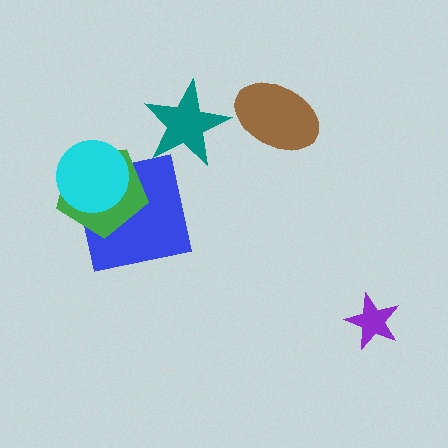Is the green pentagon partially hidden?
Yes, it is partially covered by another shape.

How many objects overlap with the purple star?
0 objects overlap with the purple star.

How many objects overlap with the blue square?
2 objects overlap with the blue square.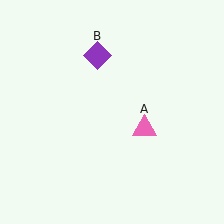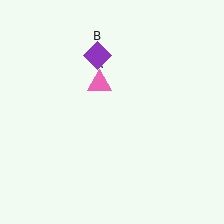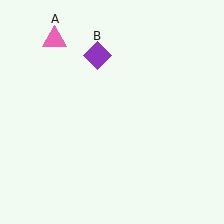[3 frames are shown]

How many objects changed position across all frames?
1 object changed position: pink triangle (object A).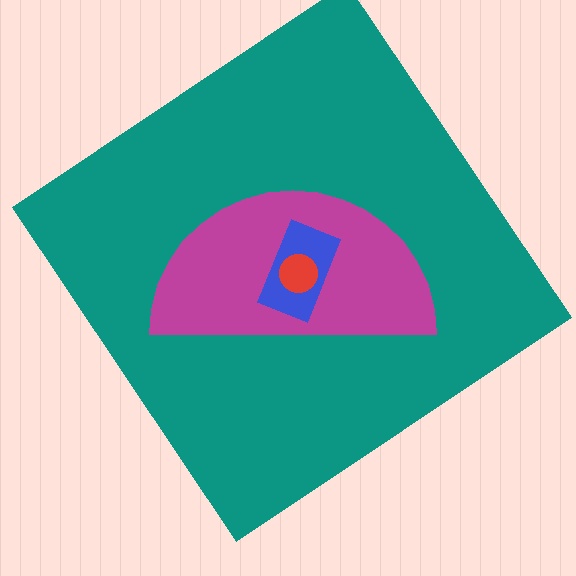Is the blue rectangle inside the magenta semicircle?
Yes.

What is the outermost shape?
The teal diamond.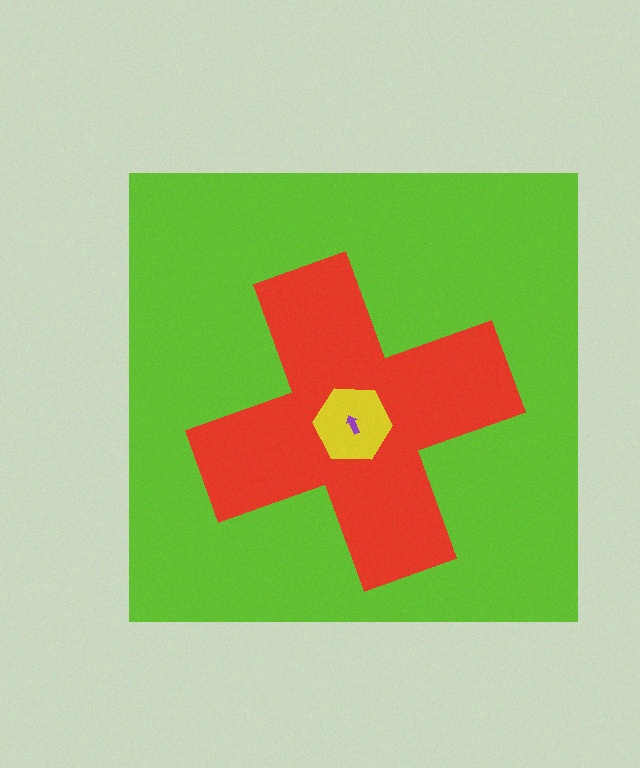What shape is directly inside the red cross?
The yellow hexagon.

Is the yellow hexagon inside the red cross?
Yes.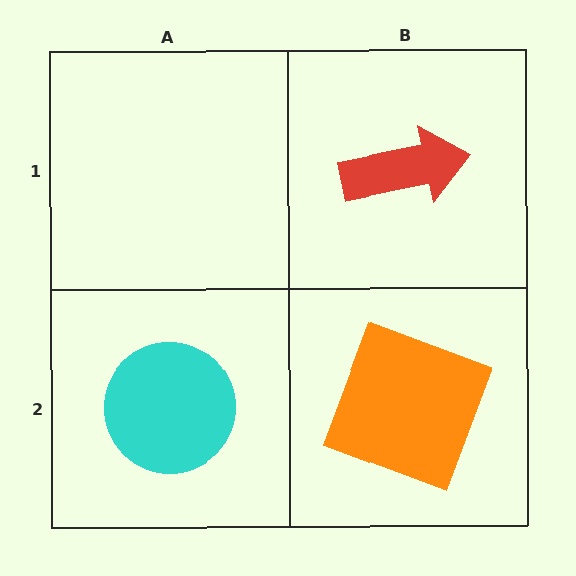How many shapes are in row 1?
1 shape.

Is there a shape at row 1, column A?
No, that cell is empty.